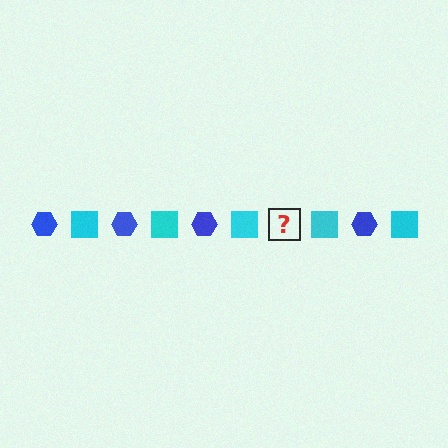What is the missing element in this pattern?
The missing element is a blue hexagon.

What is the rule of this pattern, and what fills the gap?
The rule is that the pattern alternates between blue hexagon and cyan square. The gap should be filled with a blue hexagon.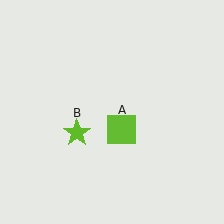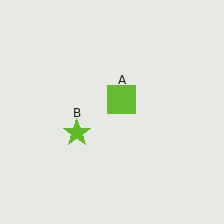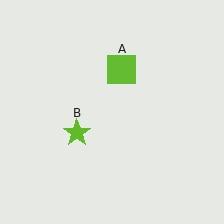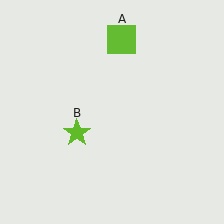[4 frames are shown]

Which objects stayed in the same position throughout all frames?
Lime star (object B) remained stationary.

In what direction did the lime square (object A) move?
The lime square (object A) moved up.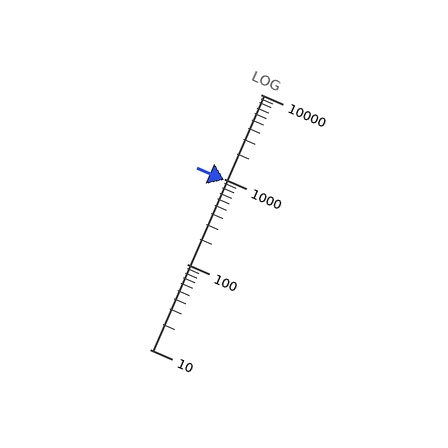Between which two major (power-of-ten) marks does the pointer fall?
The pointer is between 100 and 1000.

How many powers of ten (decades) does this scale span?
The scale spans 3 decades, from 10 to 10000.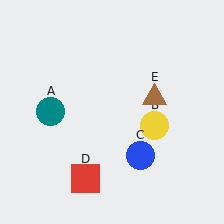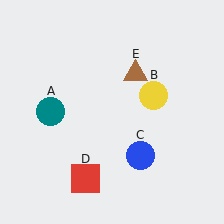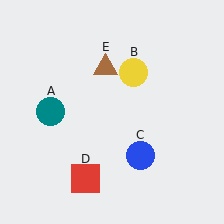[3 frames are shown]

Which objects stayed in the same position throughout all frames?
Teal circle (object A) and blue circle (object C) and red square (object D) remained stationary.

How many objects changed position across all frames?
2 objects changed position: yellow circle (object B), brown triangle (object E).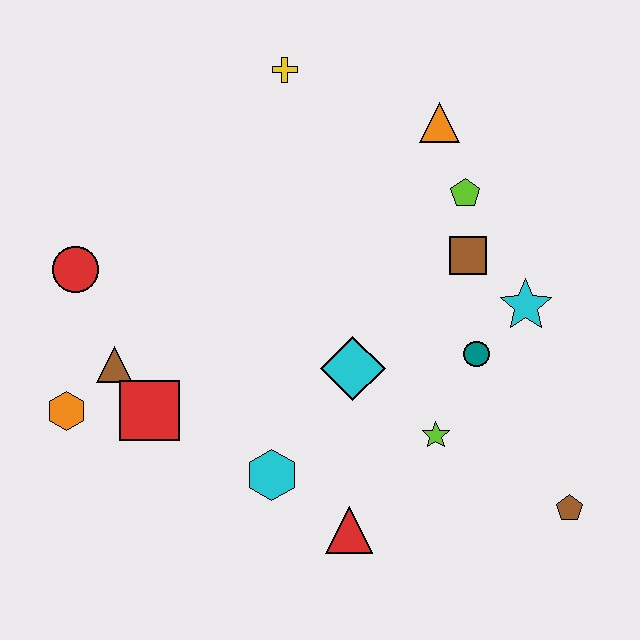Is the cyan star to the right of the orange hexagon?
Yes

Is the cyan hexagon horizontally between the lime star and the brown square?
No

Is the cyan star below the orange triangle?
Yes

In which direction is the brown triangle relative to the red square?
The brown triangle is above the red square.